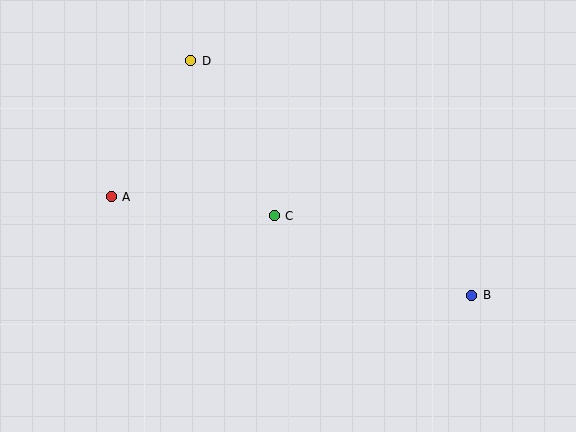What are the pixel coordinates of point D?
Point D is at (191, 61).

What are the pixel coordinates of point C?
Point C is at (274, 216).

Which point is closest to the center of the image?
Point C at (274, 216) is closest to the center.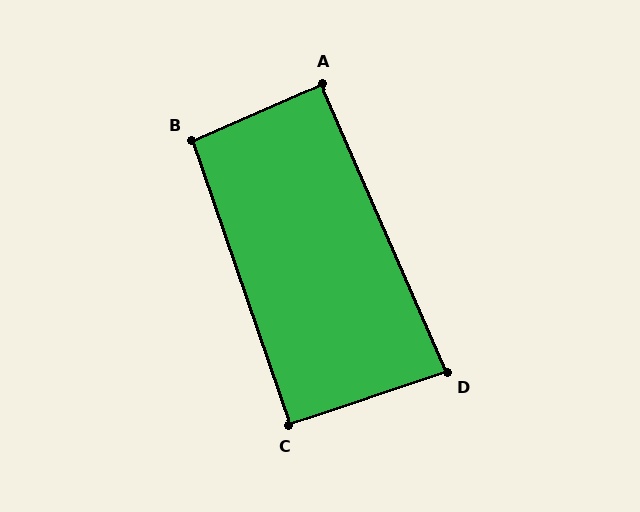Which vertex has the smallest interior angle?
D, at approximately 85 degrees.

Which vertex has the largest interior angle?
B, at approximately 95 degrees.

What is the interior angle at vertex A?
Approximately 90 degrees (approximately right).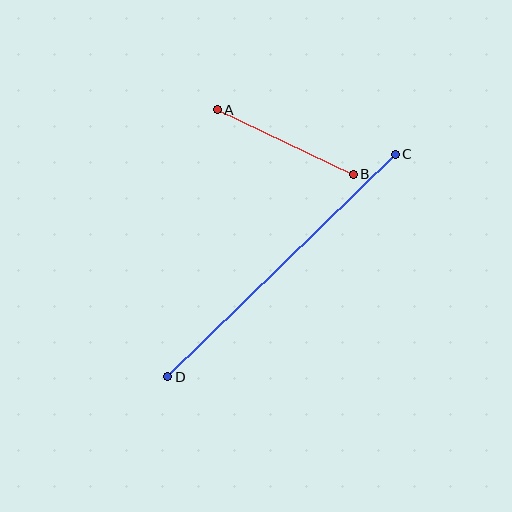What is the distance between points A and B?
The distance is approximately 150 pixels.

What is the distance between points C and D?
The distance is approximately 318 pixels.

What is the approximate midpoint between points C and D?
The midpoint is at approximately (281, 265) pixels.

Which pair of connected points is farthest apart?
Points C and D are farthest apart.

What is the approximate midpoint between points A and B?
The midpoint is at approximately (285, 142) pixels.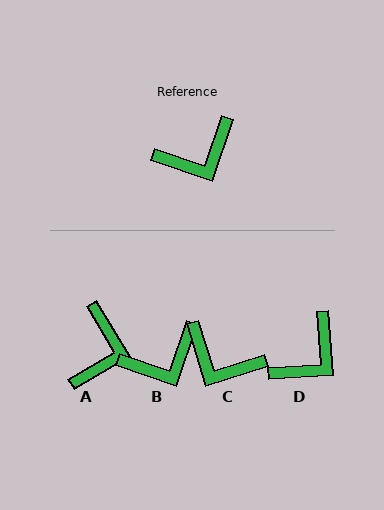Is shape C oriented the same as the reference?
No, it is off by about 54 degrees.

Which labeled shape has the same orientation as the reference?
B.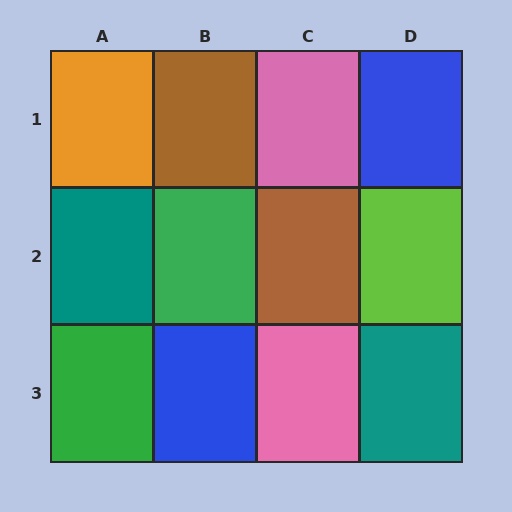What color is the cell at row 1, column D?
Blue.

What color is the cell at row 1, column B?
Brown.